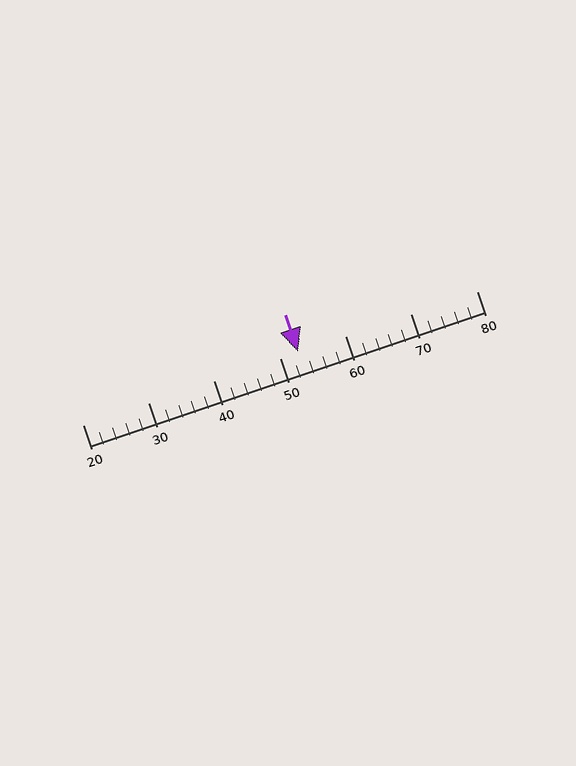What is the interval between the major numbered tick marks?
The major tick marks are spaced 10 units apart.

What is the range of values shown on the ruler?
The ruler shows values from 20 to 80.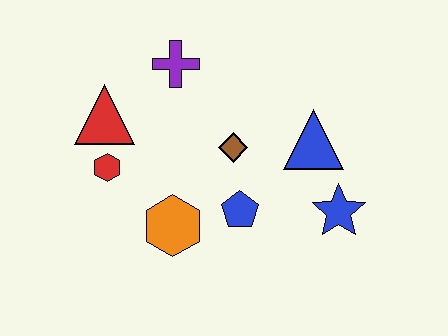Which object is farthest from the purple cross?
The blue star is farthest from the purple cross.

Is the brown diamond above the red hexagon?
Yes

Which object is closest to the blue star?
The blue triangle is closest to the blue star.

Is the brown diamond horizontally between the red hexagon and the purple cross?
No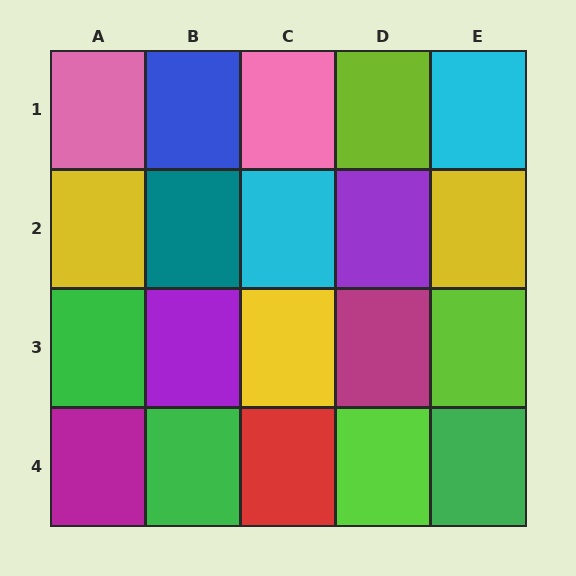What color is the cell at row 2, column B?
Teal.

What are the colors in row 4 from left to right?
Magenta, green, red, lime, green.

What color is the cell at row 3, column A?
Green.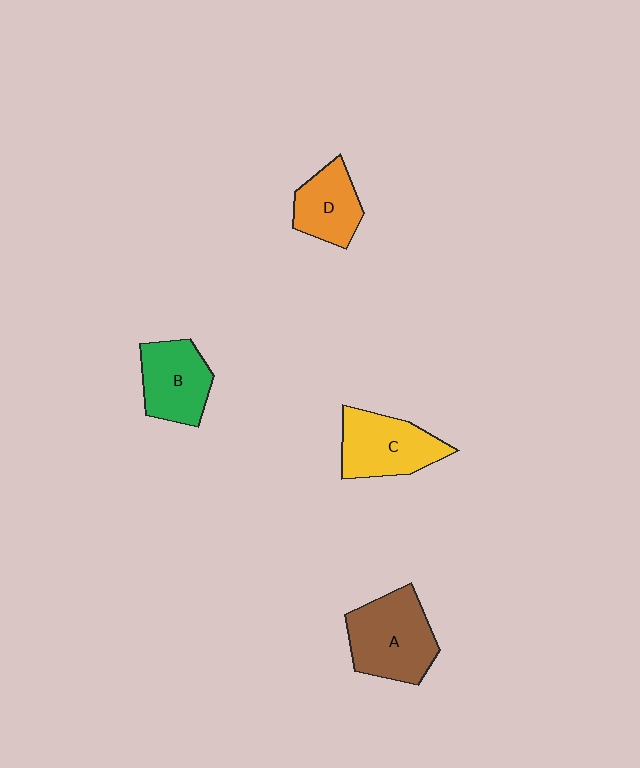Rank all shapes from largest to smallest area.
From largest to smallest: A (brown), C (yellow), B (green), D (orange).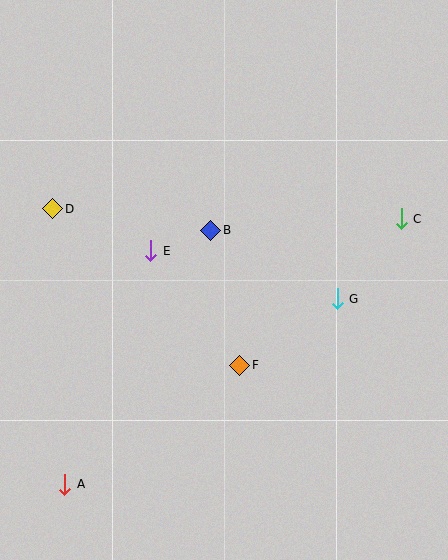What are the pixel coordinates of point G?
Point G is at (337, 299).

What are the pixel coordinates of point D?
Point D is at (53, 209).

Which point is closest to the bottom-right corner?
Point G is closest to the bottom-right corner.